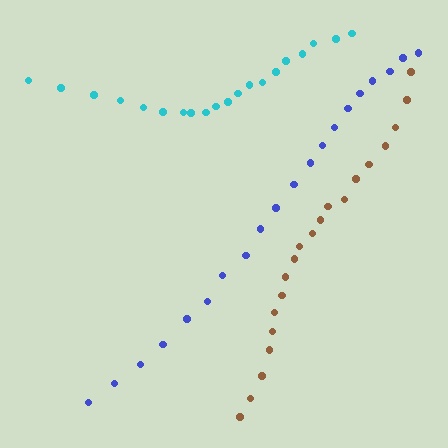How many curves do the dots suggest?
There are 3 distinct paths.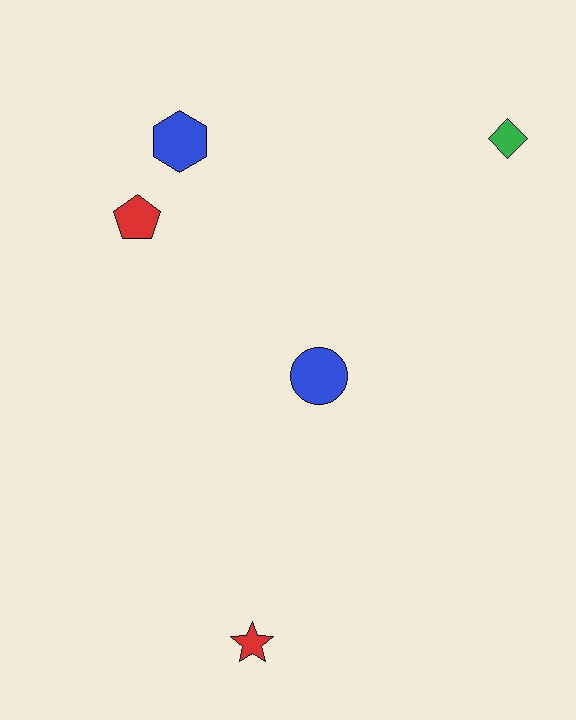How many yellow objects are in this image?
There are no yellow objects.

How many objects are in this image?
There are 5 objects.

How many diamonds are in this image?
There is 1 diamond.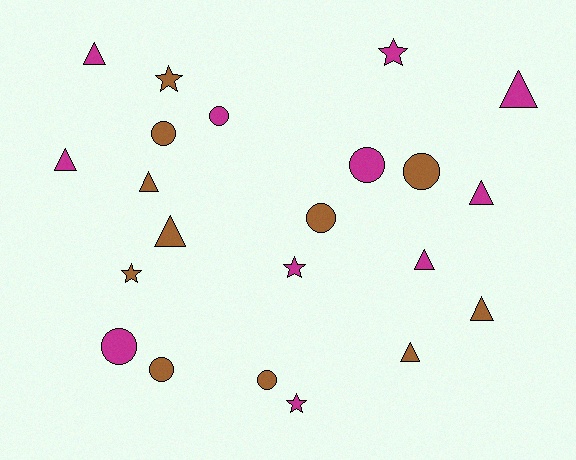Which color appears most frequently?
Brown, with 11 objects.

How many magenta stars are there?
There are 3 magenta stars.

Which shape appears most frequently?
Triangle, with 9 objects.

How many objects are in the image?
There are 22 objects.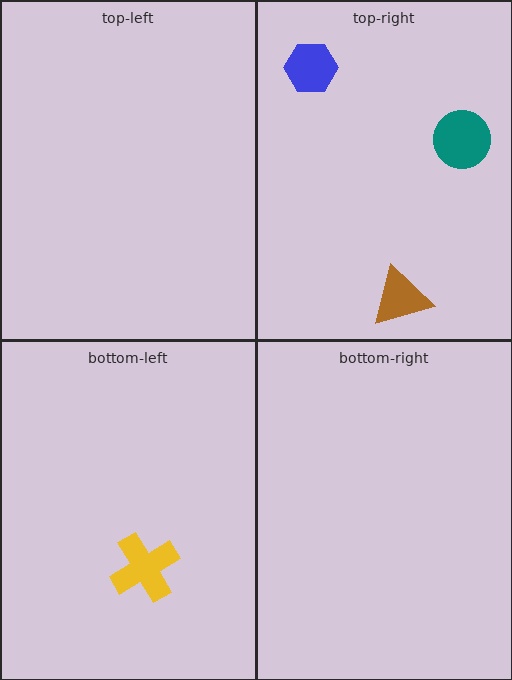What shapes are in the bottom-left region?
The yellow cross.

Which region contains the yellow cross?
The bottom-left region.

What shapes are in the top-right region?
The brown triangle, the teal circle, the blue hexagon.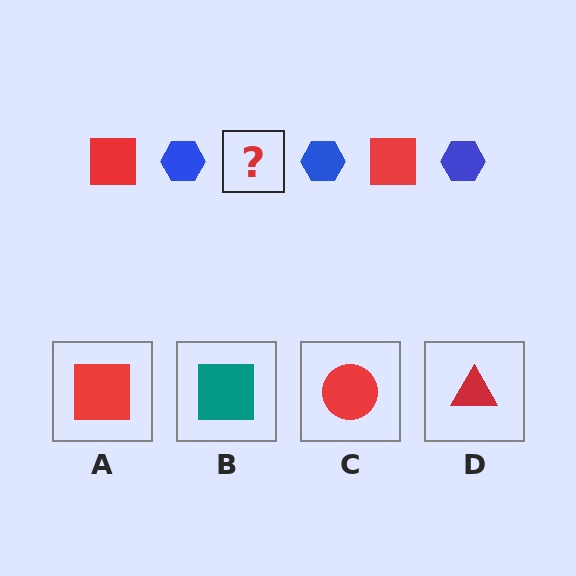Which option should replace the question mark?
Option A.